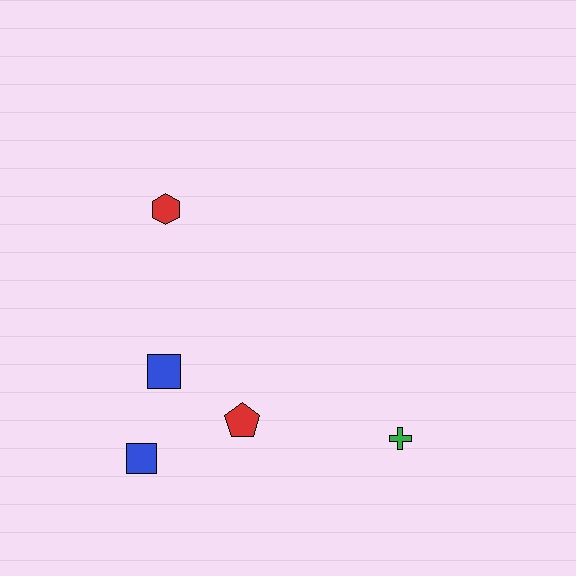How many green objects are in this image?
There is 1 green object.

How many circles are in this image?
There are no circles.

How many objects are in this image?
There are 5 objects.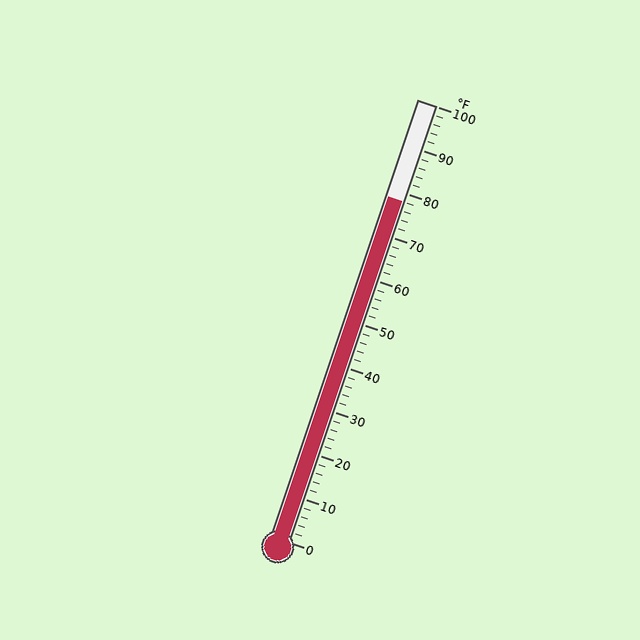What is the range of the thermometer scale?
The thermometer scale ranges from 0°F to 100°F.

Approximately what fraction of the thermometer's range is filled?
The thermometer is filled to approximately 80% of its range.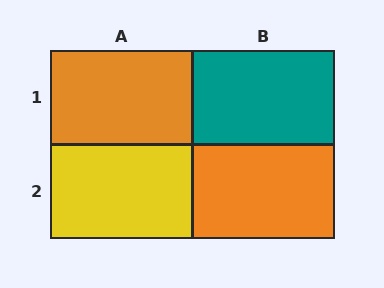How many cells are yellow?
1 cell is yellow.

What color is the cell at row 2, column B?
Orange.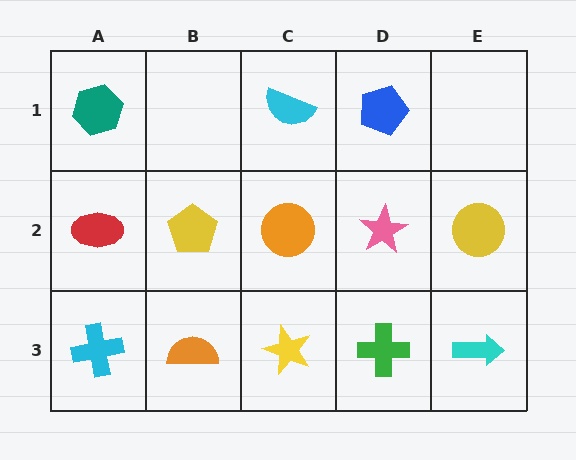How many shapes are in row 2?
5 shapes.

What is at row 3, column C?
A yellow star.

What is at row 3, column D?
A green cross.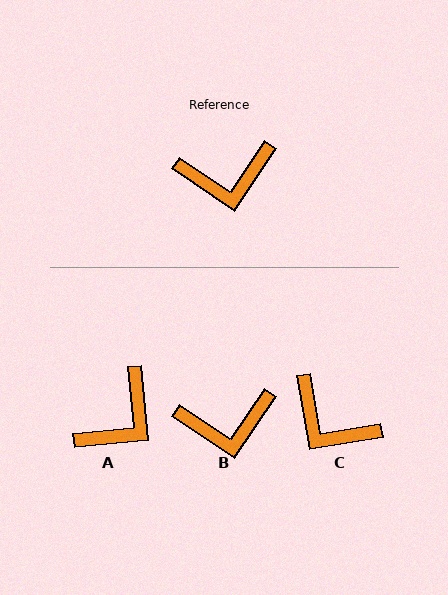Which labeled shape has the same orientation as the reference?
B.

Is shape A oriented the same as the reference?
No, it is off by about 40 degrees.